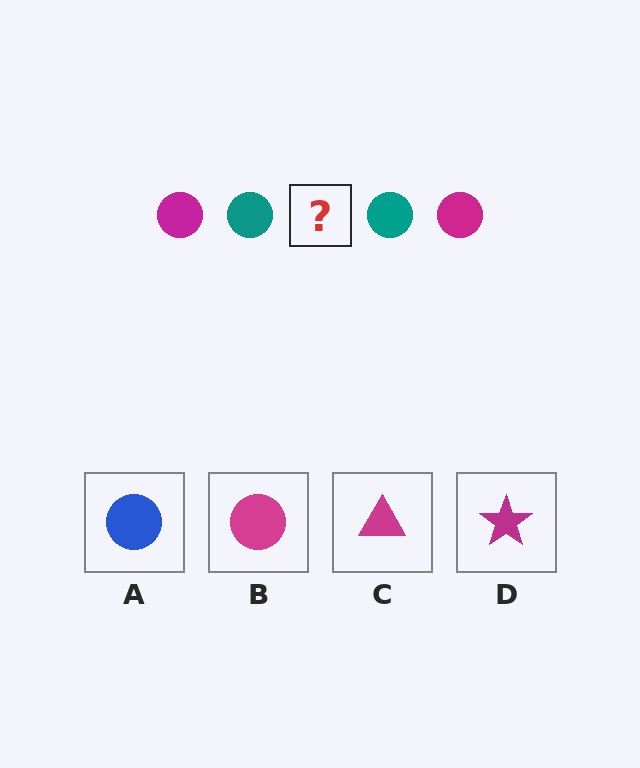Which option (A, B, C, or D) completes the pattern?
B.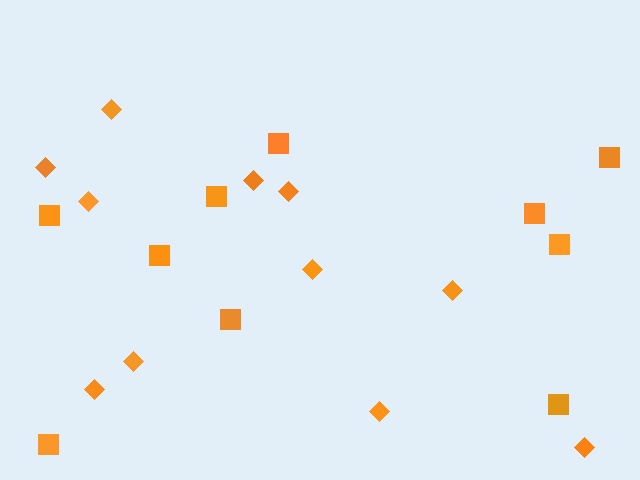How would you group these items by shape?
There are 2 groups: one group of diamonds (11) and one group of squares (10).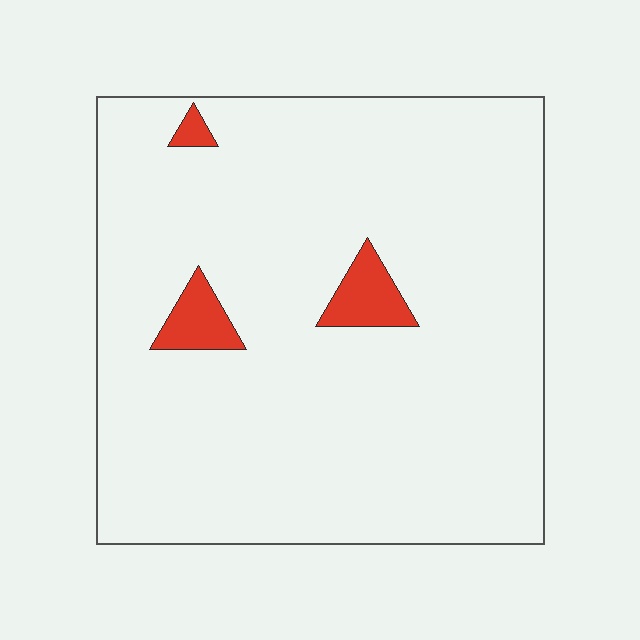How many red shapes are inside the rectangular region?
3.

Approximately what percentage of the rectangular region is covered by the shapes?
Approximately 5%.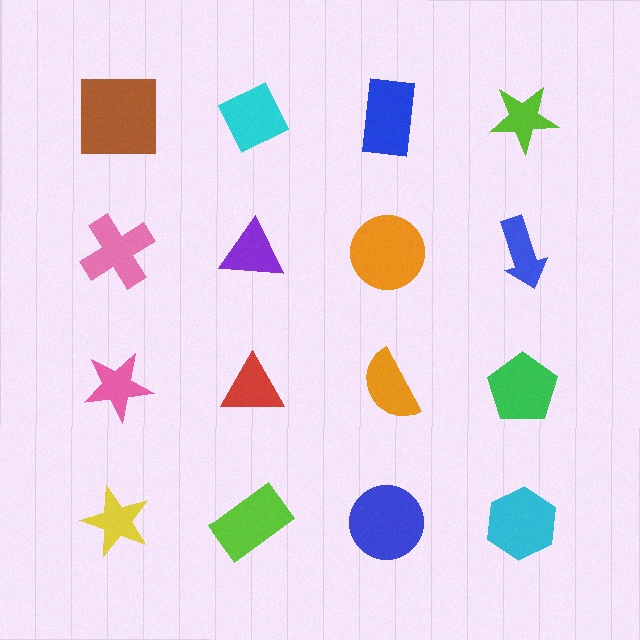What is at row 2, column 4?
A blue arrow.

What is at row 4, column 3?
A blue circle.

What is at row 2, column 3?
An orange circle.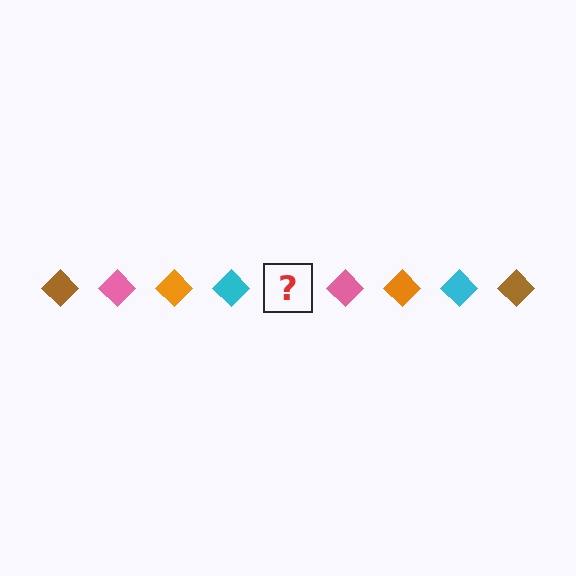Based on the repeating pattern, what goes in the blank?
The blank should be a brown diamond.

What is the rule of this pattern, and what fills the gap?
The rule is that the pattern cycles through brown, pink, orange, cyan diamonds. The gap should be filled with a brown diamond.